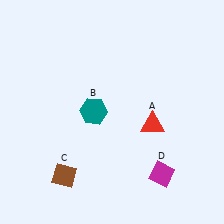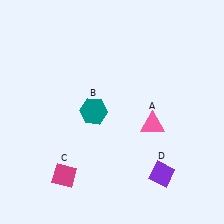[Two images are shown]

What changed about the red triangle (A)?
In Image 1, A is red. In Image 2, it changed to pink.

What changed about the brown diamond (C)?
In Image 1, C is brown. In Image 2, it changed to magenta.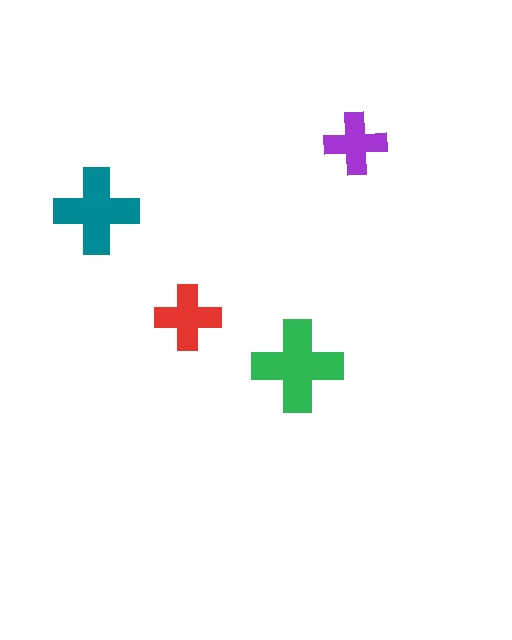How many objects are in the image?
There are 4 objects in the image.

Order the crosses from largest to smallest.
the green one, the teal one, the red one, the purple one.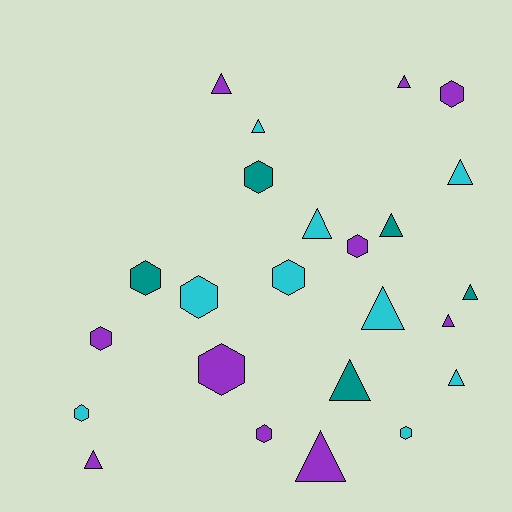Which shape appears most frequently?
Triangle, with 13 objects.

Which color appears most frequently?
Purple, with 10 objects.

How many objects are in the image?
There are 24 objects.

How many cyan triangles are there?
There are 5 cyan triangles.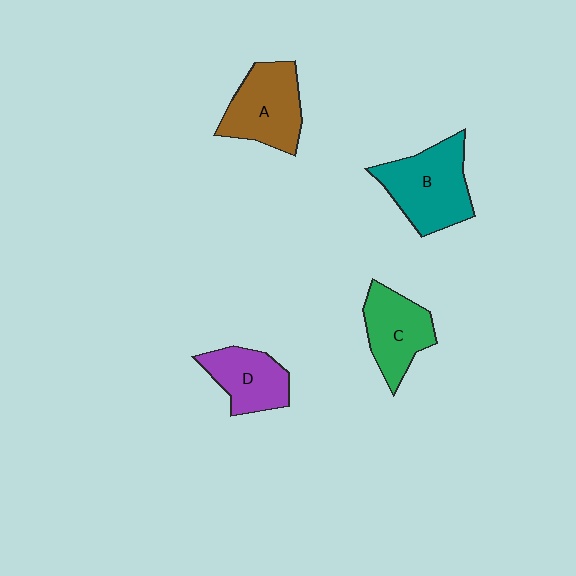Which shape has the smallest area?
Shape D (purple).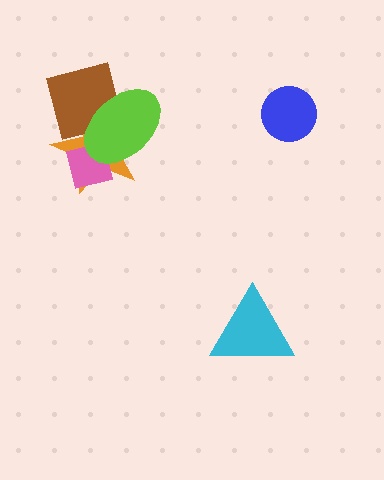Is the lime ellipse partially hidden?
No, no other shape covers it.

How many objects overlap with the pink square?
3 objects overlap with the pink square.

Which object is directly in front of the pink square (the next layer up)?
The brown square is directly in front of the pink square.